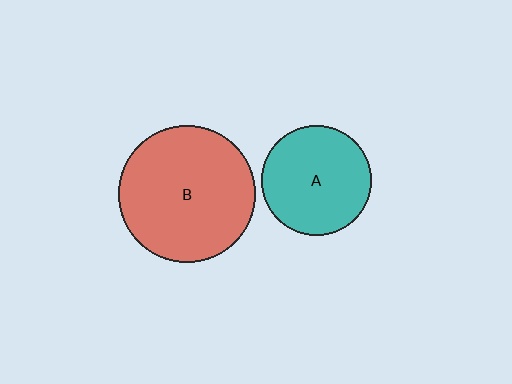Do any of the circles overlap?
No, none of the circles overlap.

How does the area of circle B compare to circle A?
Approximately 1.6 times.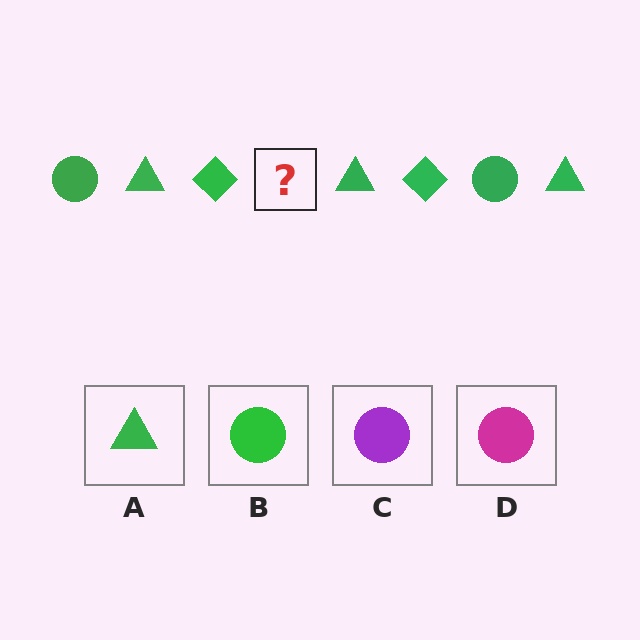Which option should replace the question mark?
Option B.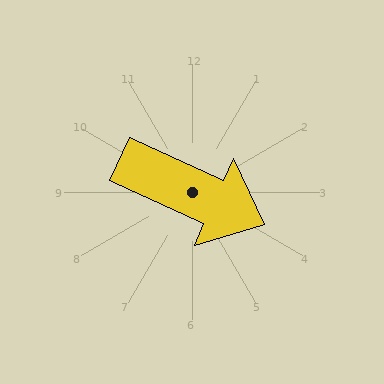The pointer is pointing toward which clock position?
Roughly 4 o'clock.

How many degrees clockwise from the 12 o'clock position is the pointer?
Approximately 114 degrees.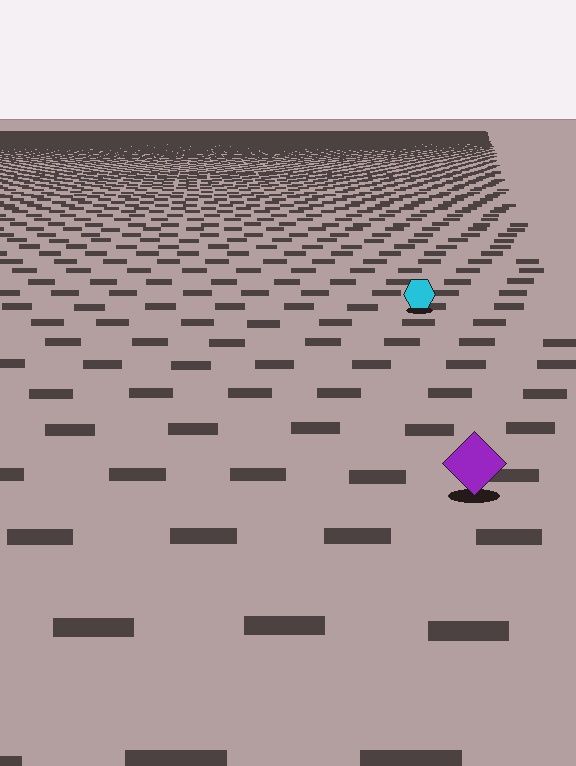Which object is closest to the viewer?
The purple diamond is closest. The texture marks near it are larger and more spread out.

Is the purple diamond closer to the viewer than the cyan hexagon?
Yes. The purple diamond is closer — you can tell from the texture gradient: the ground texture is coarser near it.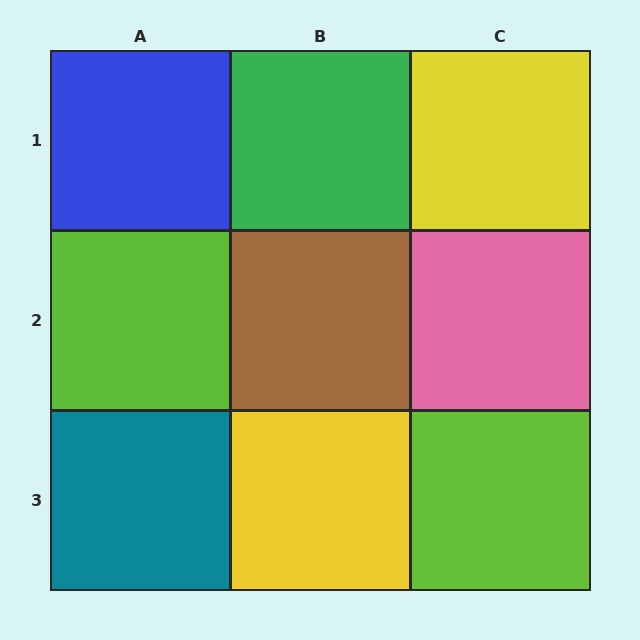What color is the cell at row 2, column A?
Lime.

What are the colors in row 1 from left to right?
Blue, green, yellow.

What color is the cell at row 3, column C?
Lime.